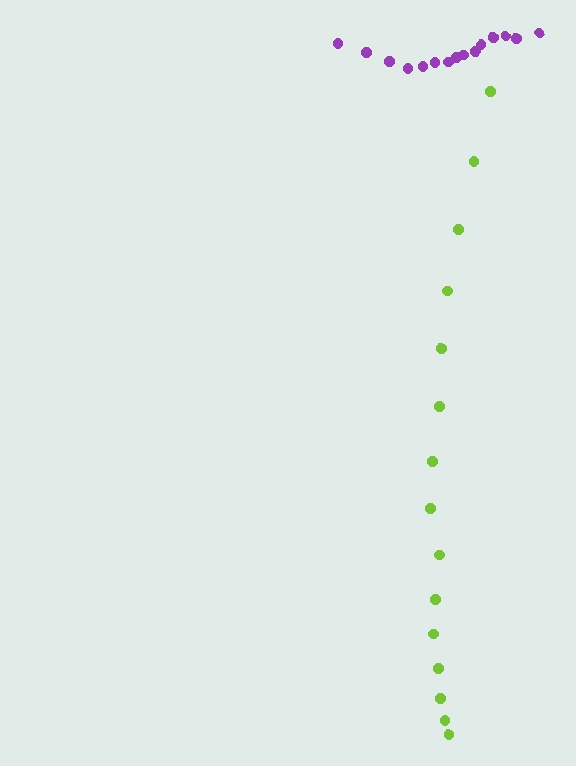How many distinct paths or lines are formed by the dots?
There are 2 distinct paths.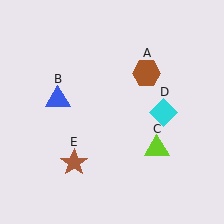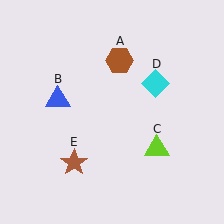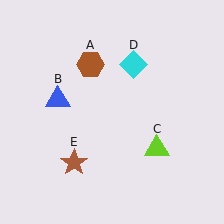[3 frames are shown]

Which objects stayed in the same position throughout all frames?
Blue triangle (object B) and lime triangle (object C) and brown star (object E) remained stationary.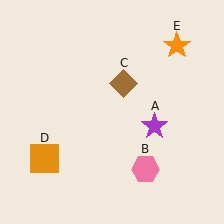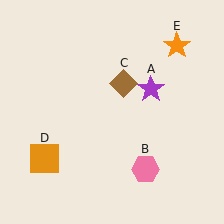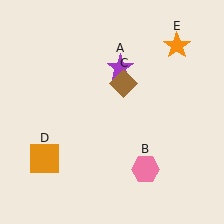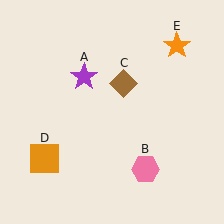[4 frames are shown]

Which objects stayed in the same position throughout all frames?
Pink hexagon (object B) and brown diamond (object C) and orange square (object D) and orange star (object E) remained stationary.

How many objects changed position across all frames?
1 object changed position: purple star (object A).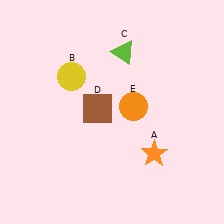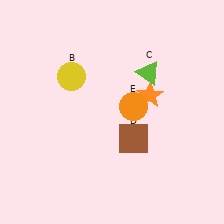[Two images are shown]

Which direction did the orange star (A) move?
The orange star (A) moved up.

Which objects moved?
The objects that moved are: the orange star (A), the lime triangle (C), the brown square (D).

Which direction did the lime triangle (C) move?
The lime triangle (C) moved right.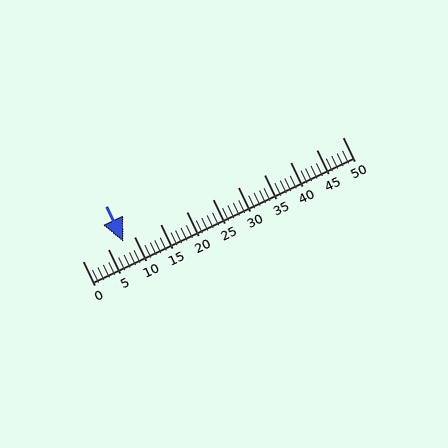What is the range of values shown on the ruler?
The ruler shows values from 0 to 50.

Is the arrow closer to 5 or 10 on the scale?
The arrow is closer to 10.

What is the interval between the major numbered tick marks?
The major tick marks are spaced 5 units apart.